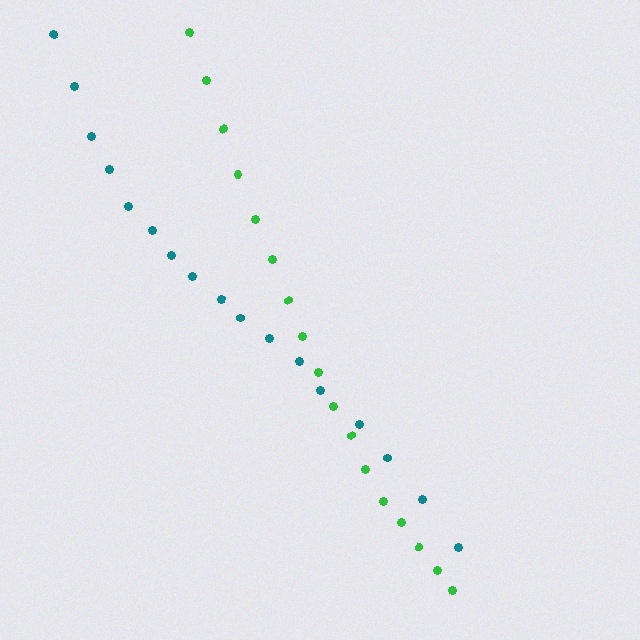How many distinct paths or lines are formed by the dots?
There are 2 distinct paths.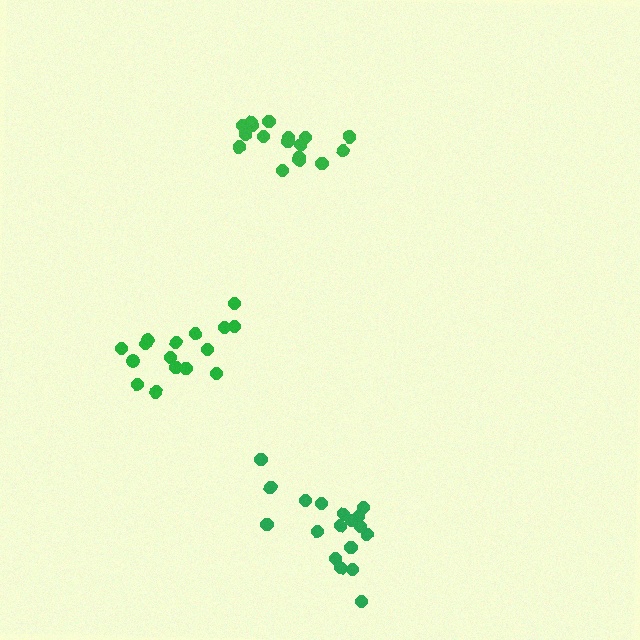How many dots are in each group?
Group 1: 18 dots, Group 2: 16 dots, Group 3: 17 dots (51 total).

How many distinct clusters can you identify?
There are 3 distinct clusters.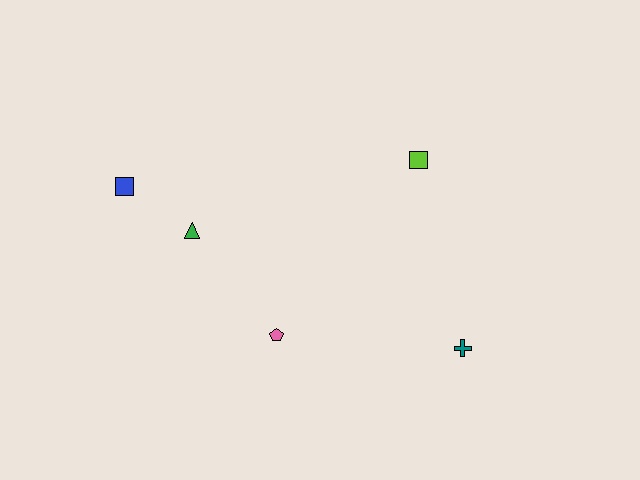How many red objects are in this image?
There are no red objects.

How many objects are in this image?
There are 5 objects.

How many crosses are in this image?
There is 1 cross.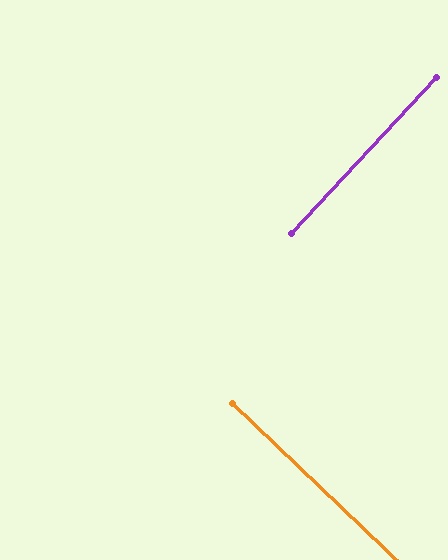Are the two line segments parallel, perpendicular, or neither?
Perpendicular — they meet at approximately 89°.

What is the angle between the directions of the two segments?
Approximately 89 degrees.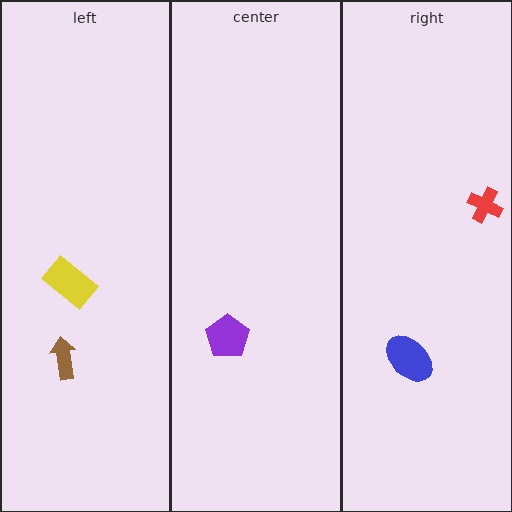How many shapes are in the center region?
1.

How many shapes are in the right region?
2.